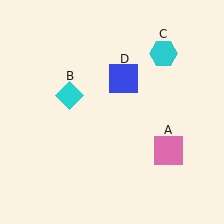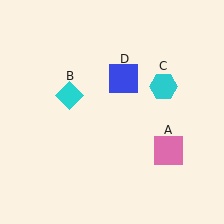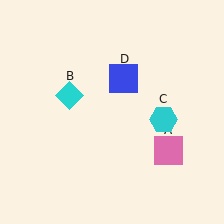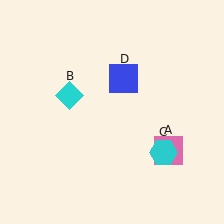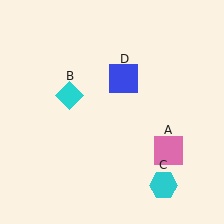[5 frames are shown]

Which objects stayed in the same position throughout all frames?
Pink square (object A) and cyan diamond (object B) and blue square (object D) remained stationary.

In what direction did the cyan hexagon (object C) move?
The cyan hexagon (object C) moved down.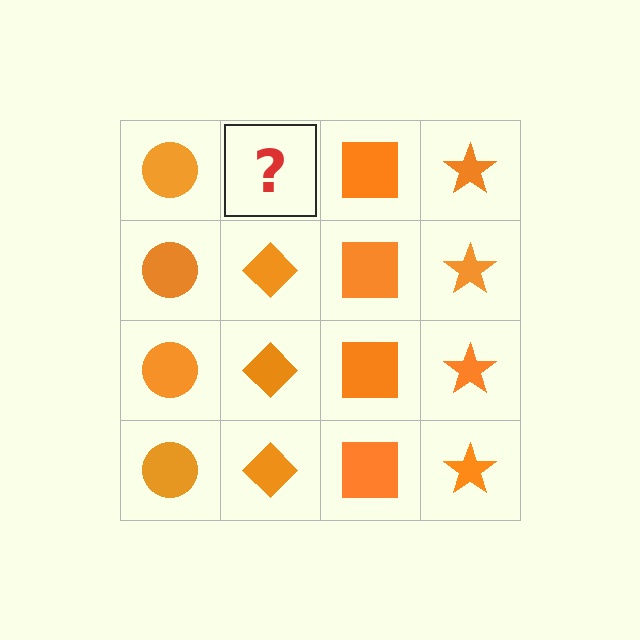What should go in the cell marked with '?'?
The missing cell should contain an orange diamond.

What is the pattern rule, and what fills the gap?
The rule is that each column has a consistent shape. The gap should be filled with an orange diamond.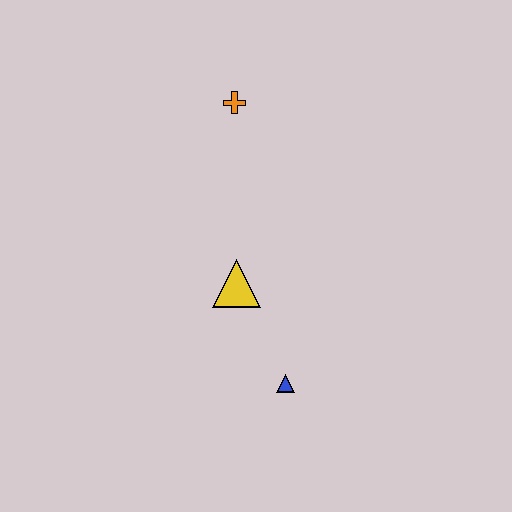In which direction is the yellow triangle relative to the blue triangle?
The yellow triangle is above the blue triangle.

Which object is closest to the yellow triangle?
The blue triangle is closest to the yellow triangle.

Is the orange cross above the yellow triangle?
Yes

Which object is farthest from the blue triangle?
The orange cross is farthest from the blue triangle.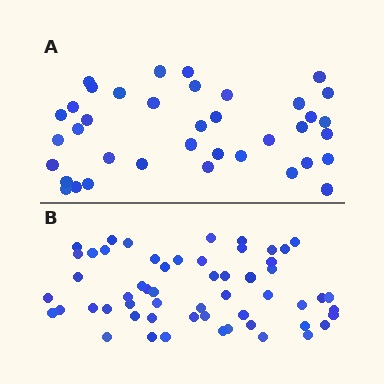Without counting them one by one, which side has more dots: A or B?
Region B (the bottom region) has more dots.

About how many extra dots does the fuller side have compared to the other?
Region B has approximately 20 more dots than region A.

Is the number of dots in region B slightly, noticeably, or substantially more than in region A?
Region B has substantially more. The ratio is roughly 1.5 to 1.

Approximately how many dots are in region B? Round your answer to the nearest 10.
About 60 dots. (The exact count is 56, which rounds to 60.)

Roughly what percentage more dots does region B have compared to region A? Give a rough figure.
About 45% more.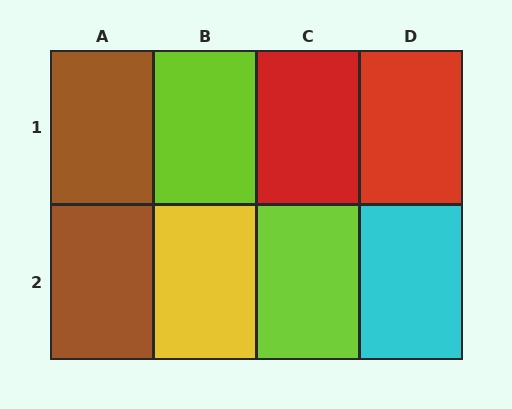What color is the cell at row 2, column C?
Lime.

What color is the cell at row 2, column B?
Yellow.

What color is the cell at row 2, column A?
Brown.